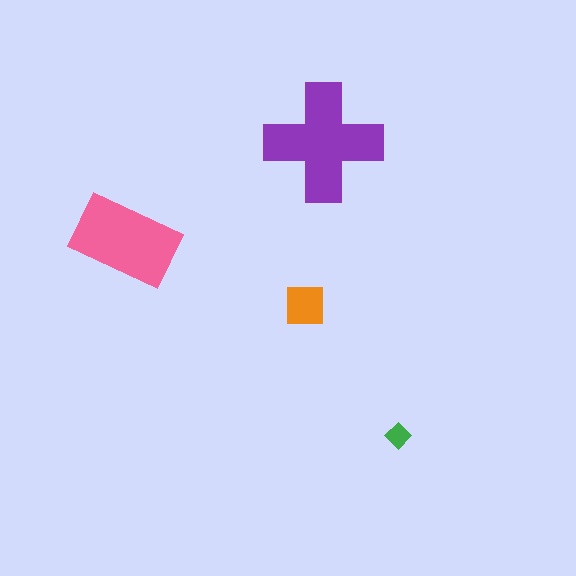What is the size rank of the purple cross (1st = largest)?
1st.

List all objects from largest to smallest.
The purple cross, the pink rectangle, the orange square, the green diamond.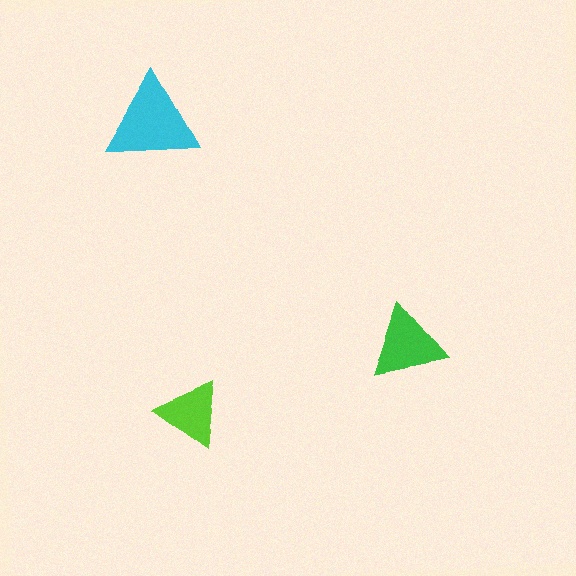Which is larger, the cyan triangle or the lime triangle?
The cyan one.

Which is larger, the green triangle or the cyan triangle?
The cyan one.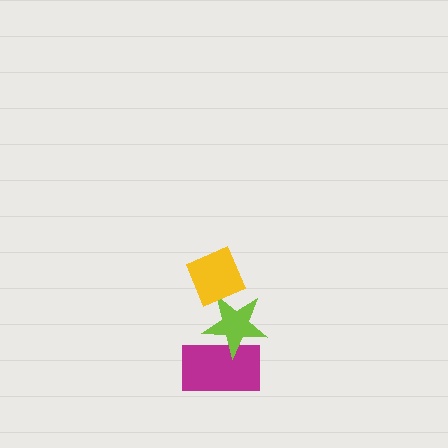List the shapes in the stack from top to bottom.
From top to bottom: the yellow diamond, the lime star, the magenta rectangle.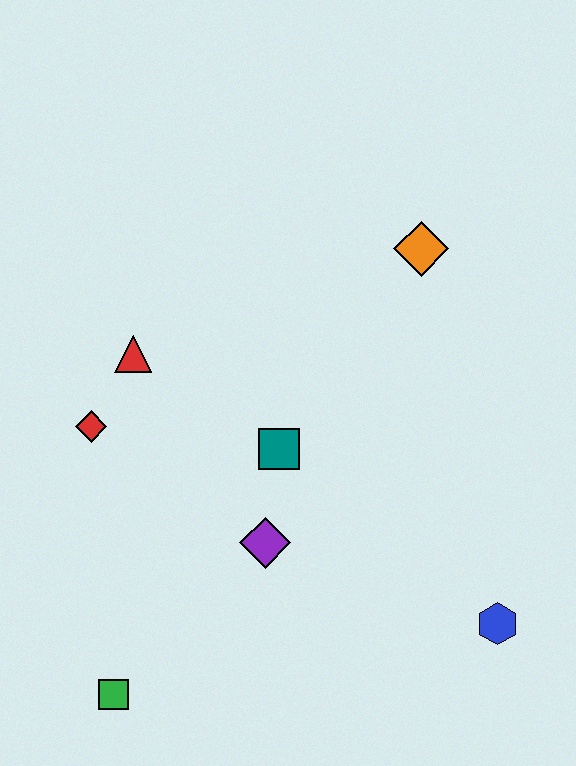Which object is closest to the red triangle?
The red diamond is closest to the red triangle.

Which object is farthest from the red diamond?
The blue hexagon is farthest from the red diamond.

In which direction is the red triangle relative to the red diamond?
The red triangle is above the red diamond.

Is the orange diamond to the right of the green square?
Yes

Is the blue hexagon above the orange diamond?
No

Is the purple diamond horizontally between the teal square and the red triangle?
Yes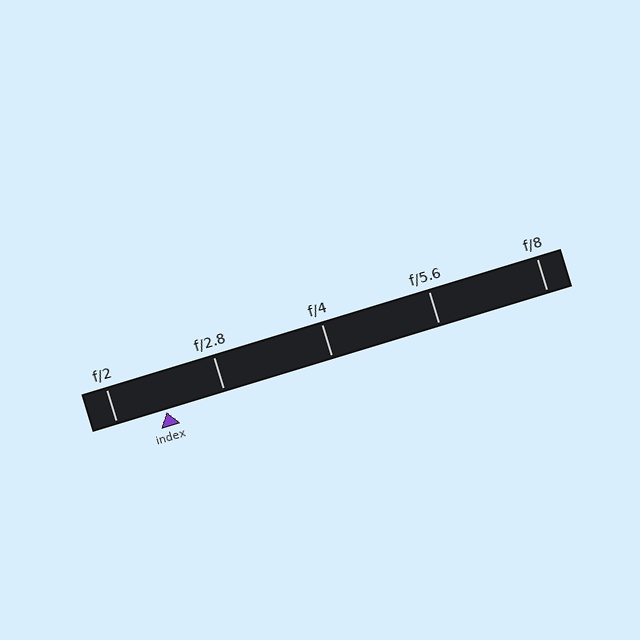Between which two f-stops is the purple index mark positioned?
The index mark is between f/2 and f/2.8.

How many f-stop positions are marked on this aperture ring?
There are 5 f-stop positions marked.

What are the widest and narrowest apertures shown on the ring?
The widest aperture shown is f/2 and the narrowest is f/8.